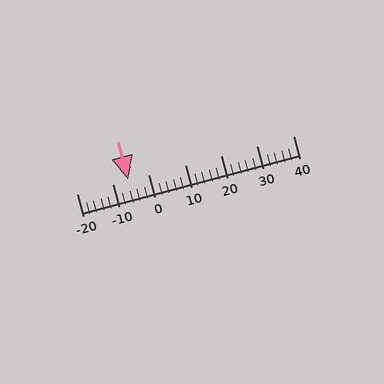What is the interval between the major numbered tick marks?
The major tick marks are spaced 10 units apart.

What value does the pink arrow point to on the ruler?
The pink arrow points to approximately -6.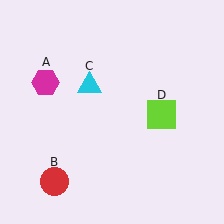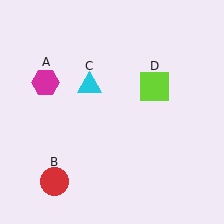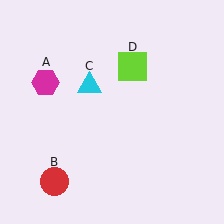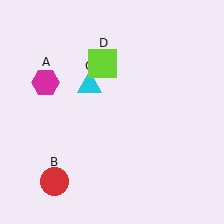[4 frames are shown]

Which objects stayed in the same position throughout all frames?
Magenta hexagon (object A) and red circle (object B) and cyan triangle (object C) remained stationary.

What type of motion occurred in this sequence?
The lime square (object D) rotated counterclockwise around the center of the scene.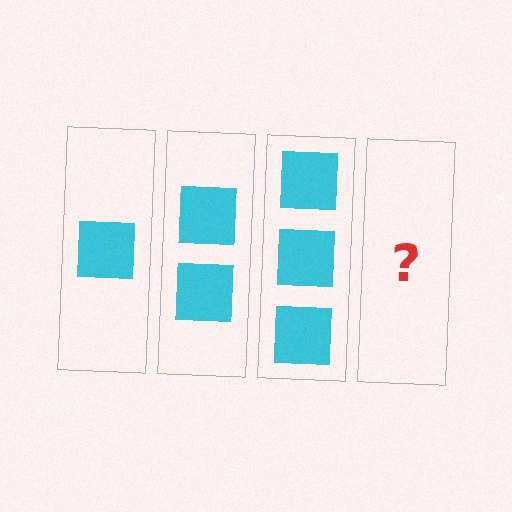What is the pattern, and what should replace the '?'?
The pattern is that each step adds one more square. The '?' should be 4 squares.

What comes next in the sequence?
The next element should be 4 squares.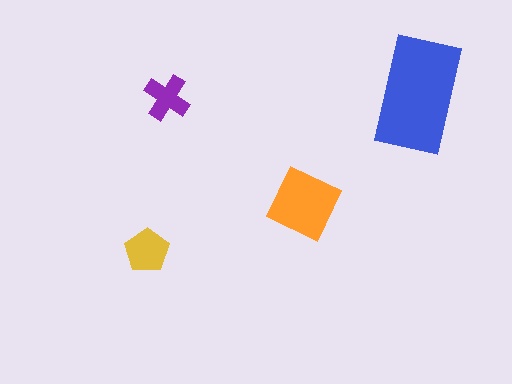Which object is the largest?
The blue rectangle.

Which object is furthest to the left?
The yellow pentagon is leftmost.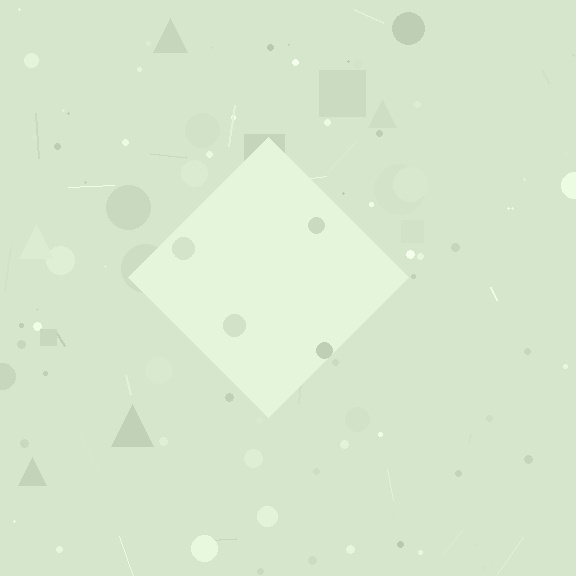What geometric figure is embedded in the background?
A diamond is embedded in the background.